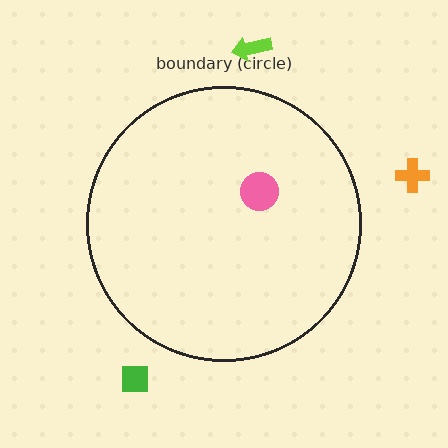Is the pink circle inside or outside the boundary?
Inside.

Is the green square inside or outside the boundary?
Outside.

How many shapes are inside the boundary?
1 inside, 3 outside.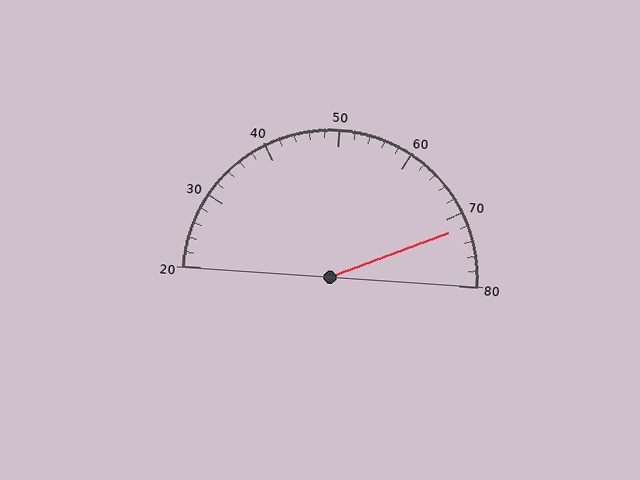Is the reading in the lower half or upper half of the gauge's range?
The reading is in the upper half of the range (20 to 80).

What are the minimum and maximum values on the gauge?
The gauge ranges from 20 to 80.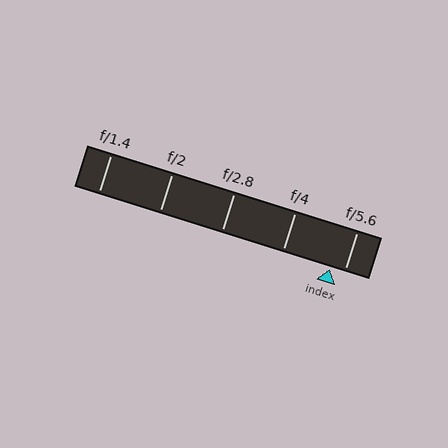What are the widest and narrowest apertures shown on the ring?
The widest aperture shown is f/1.4 and the narrowest is f/5.6.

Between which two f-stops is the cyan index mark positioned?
The index mark is between f/4 and f/5.6.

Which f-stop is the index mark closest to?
The index mark is closest to f/5.6.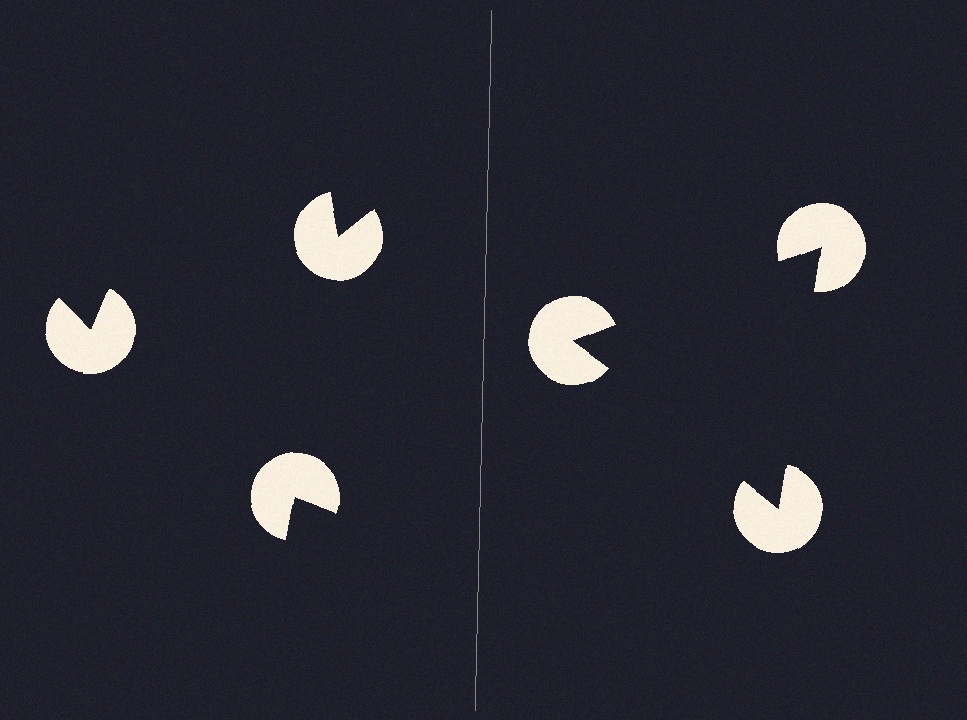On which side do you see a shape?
An illusory triangle appears on the right side. On the left side the wedge cuts are rotated, so no coherent shape forms.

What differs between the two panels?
The pac-man discs are positioned identically on both sides; only the wedge orientations differ. On the right they align to a triangle; on the left they are misaligned.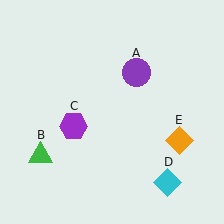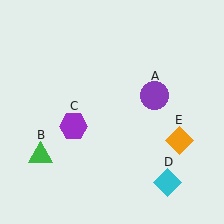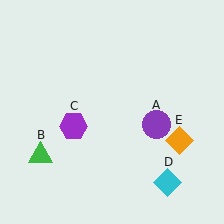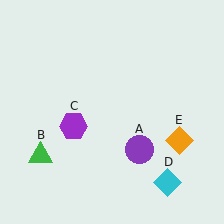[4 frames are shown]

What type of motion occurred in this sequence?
The purple circle (object A) rotated clockwise around the center of the scene.